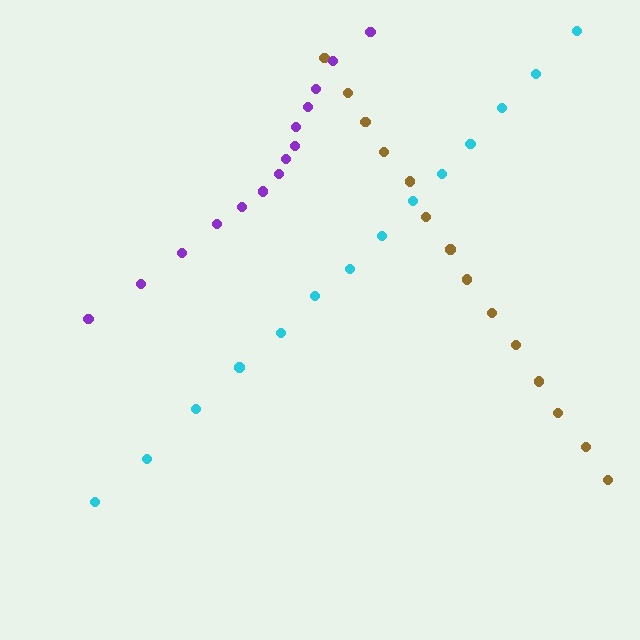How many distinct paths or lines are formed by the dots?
There are 3 distinct paths.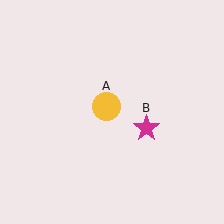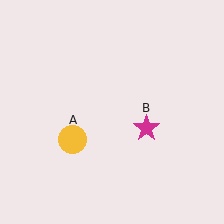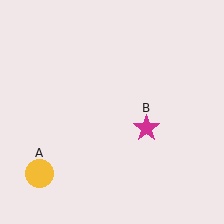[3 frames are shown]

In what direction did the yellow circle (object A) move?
The yellow circle (object A) moved down and to the left.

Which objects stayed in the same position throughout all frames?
Magenta star (object B) remained stationary.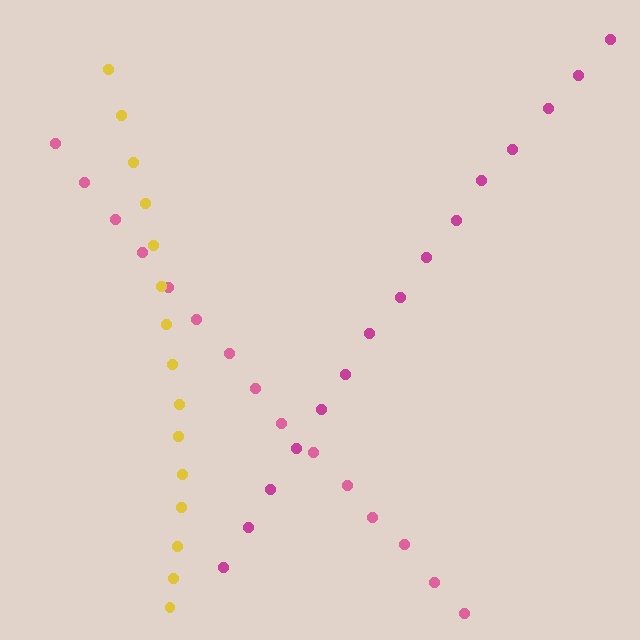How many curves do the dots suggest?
There are 3 distinct paths.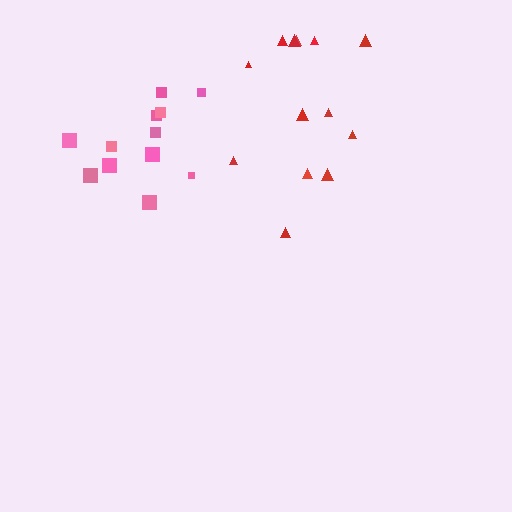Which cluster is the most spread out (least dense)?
Pink.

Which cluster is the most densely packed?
Red.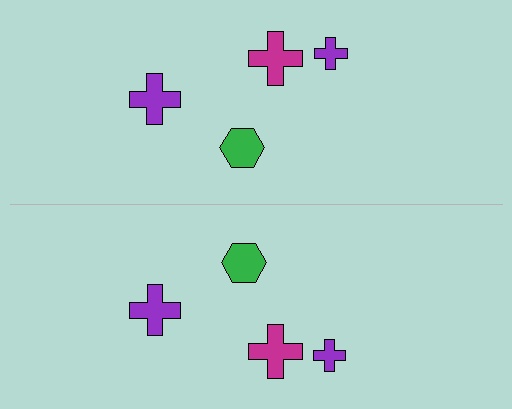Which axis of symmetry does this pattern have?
The pattern has a horizontal axis of symmetry running through the center of the image.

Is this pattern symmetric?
Yes, this pattern has bilateral (reflection) symmetry.